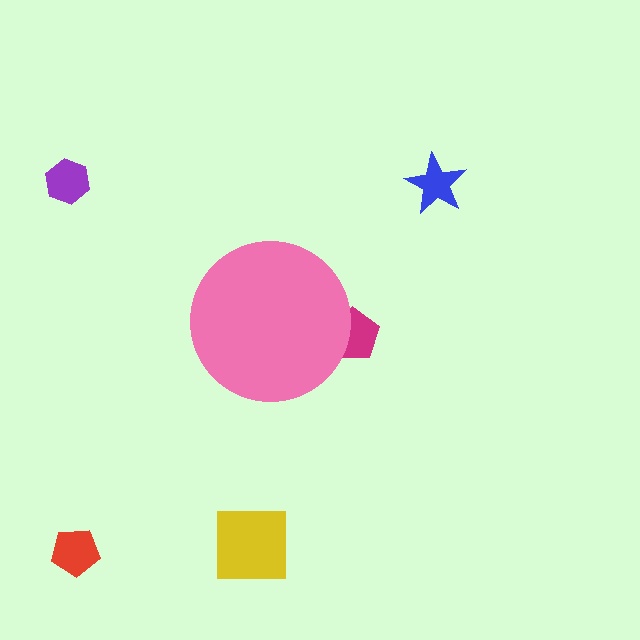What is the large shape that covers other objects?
A pink circle.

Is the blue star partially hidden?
No, the blue star is fully visible.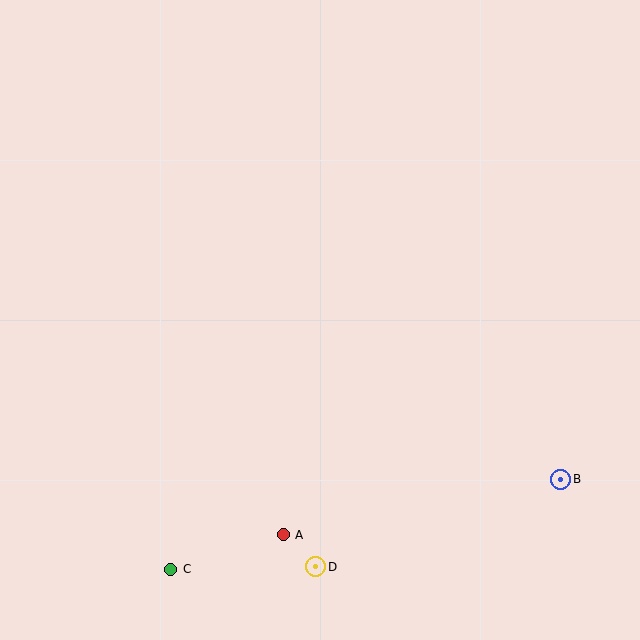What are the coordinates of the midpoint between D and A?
The midpoint between D and A is at (299, 551).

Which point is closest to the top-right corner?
Point B is closest to the top-right corner.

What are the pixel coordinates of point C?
Point C is at (171, 569).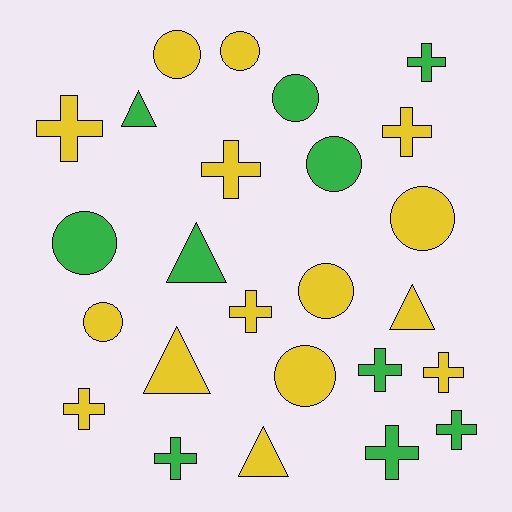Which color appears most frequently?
Yellow, with 15 objects.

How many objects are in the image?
There are 25 objects.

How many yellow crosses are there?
There are 6 yellow crosses.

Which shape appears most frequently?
Cross, with 11 objects.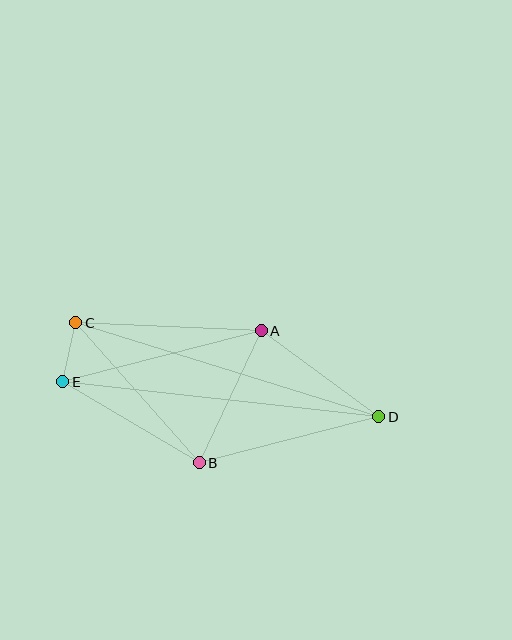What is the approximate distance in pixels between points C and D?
The distance between C and D is approximately 317 pixels.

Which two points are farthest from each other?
Points D and E are farthest from each other.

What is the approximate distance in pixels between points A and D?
The distance between A and D is approximately 145 pixels.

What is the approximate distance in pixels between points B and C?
The distance between B and C is approximately 186 pixels.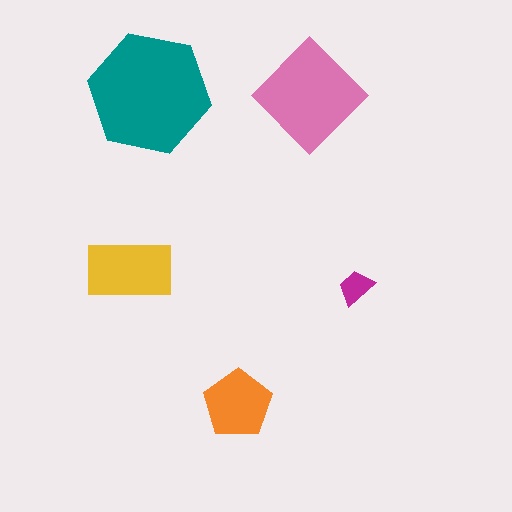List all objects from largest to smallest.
The teal hexagon, the pink diamond, the yellow rectangle, the orange pentagon, the magenta trapezoid.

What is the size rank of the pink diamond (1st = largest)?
2nd.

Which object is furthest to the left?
The yellow rectangle is leftmost.